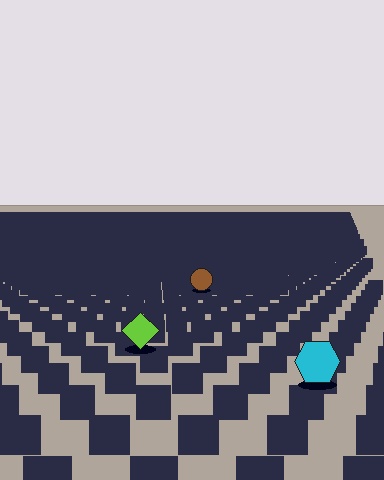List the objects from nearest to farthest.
From nearest to farthest: the cyan hexagon, the lime diamond, the brown circle.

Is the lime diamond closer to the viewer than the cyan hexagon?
No. The cyan hexagon is closer — you can tell from the texture gradient: the ground texture is coarser near it.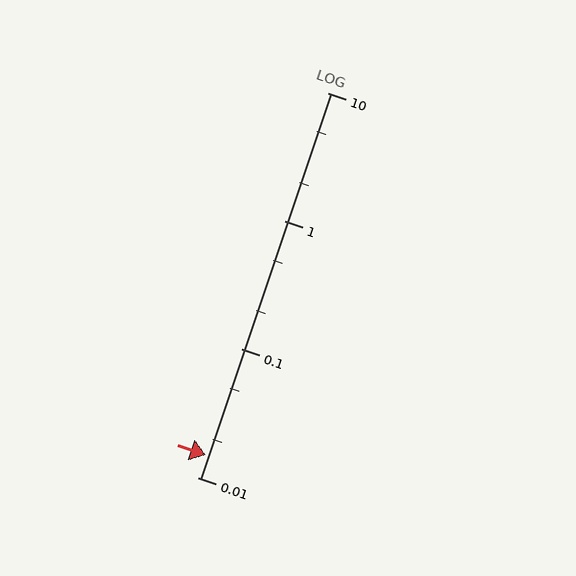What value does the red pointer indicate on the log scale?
The pointer indicates approximately 0.015.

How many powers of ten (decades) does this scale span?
The scale spans 3 decades, from 0.01 to 10.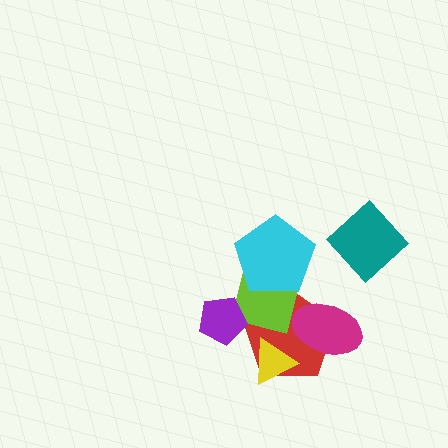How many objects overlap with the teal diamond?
0 objects overlap with the teal diamond.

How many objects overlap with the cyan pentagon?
2 objects overlap with the cyan pentagon.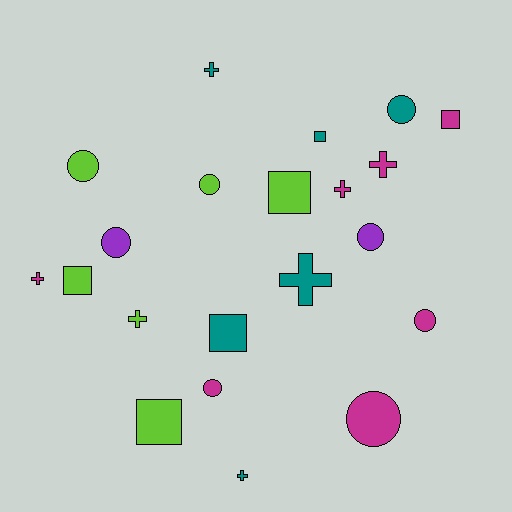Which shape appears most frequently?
Circle, with 8 objects.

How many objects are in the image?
There are 21 objects.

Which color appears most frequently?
Magenta, with 7 objects.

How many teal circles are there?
There is 1 teal circle.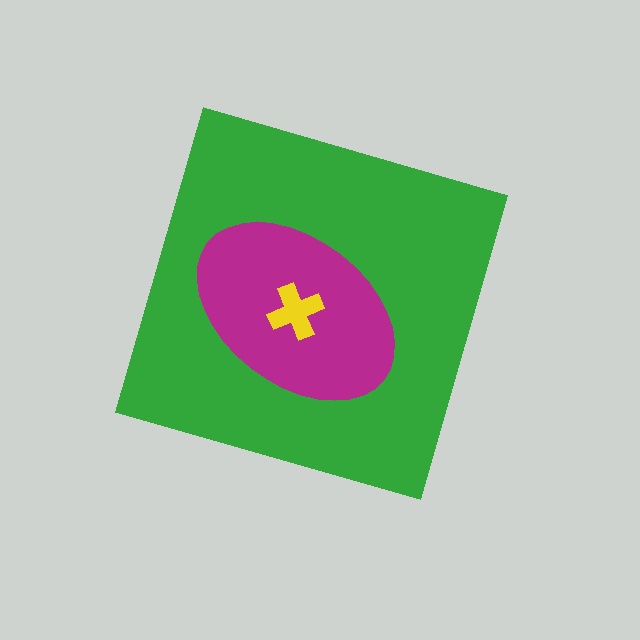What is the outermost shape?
The green diamond.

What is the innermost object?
The yellow cross.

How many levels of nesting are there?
3.